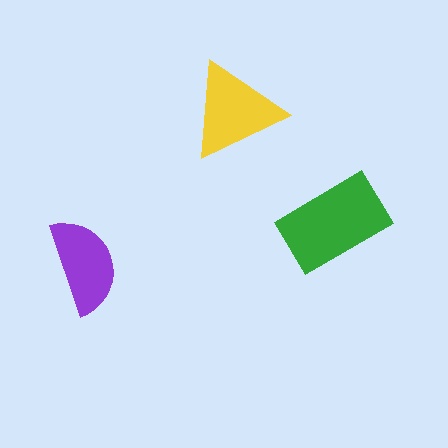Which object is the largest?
The green rectangle.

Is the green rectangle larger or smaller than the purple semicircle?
Larger.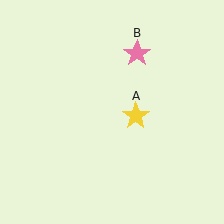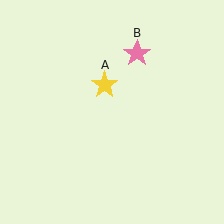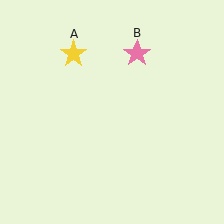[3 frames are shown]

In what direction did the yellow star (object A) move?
The yellow star (object A) moved up and to the left.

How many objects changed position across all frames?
1 object changed position: yellow star (object A).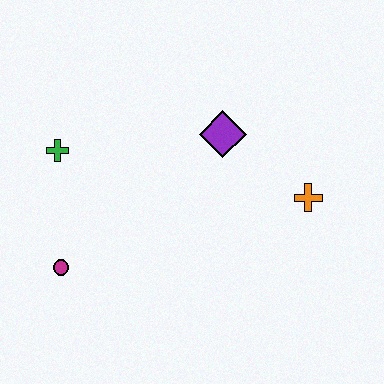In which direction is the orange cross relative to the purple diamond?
The orange cross is to the right of the purple diamond.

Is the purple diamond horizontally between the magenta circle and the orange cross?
Yes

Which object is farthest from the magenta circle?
The orange cross is farthest from the magenta circle.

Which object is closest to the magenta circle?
The green cross is closest to the magenta circle.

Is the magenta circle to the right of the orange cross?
No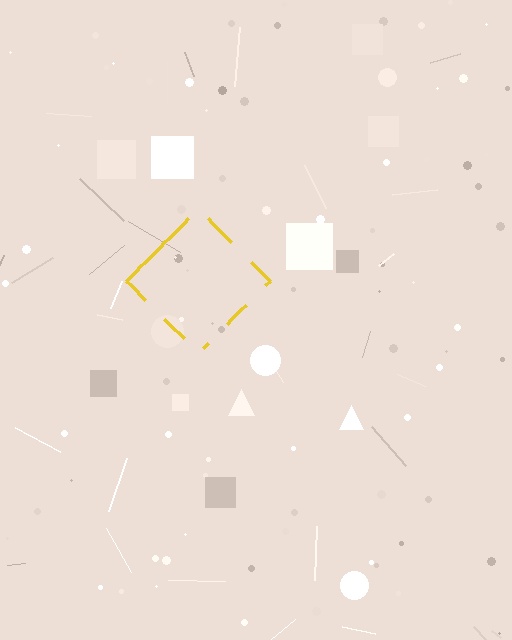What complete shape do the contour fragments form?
The contour fragments form a diamond.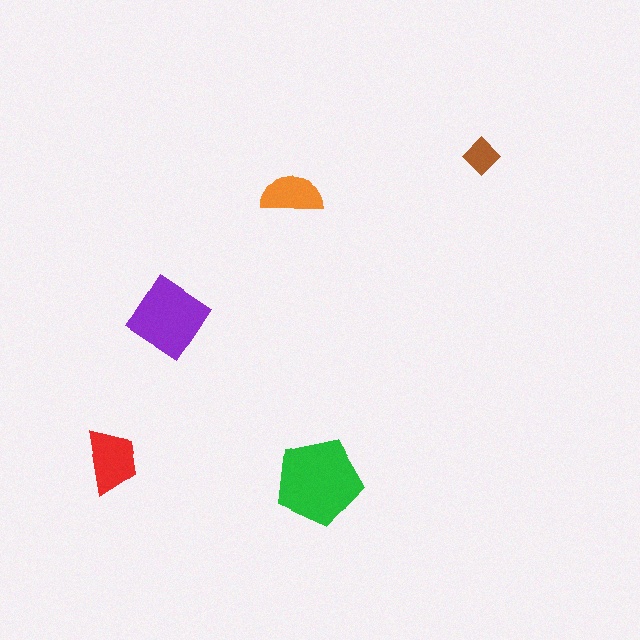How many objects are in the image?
There are 5 objects in the image.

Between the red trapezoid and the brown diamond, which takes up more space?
The red trapezoid.